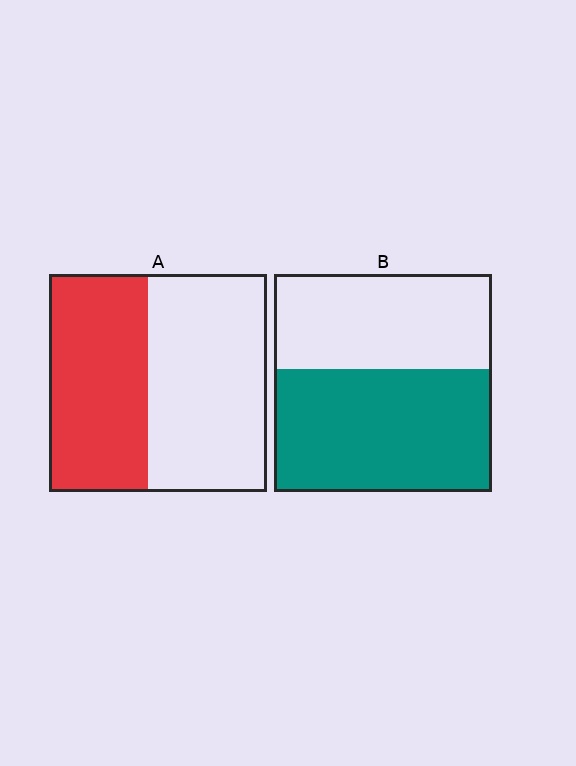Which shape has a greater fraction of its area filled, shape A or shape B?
Shape B.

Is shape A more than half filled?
No.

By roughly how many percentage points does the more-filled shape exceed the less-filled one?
By roughly 10 percentage points (B over A).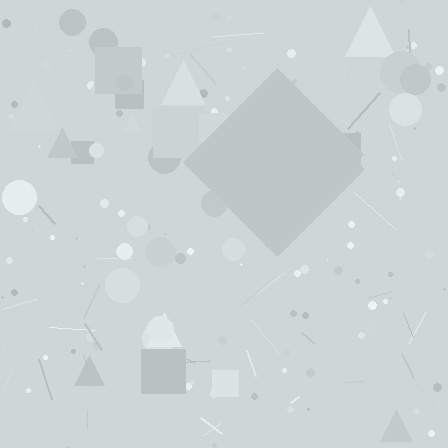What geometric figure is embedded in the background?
A diamond is embedded in the background.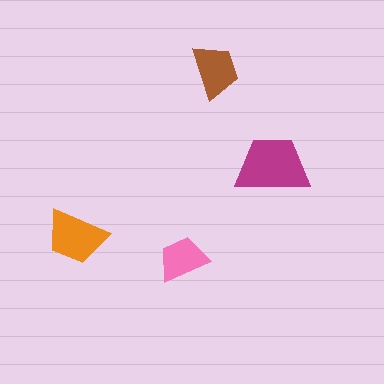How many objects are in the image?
There are 4 objects in the image.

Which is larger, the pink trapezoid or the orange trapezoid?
The orange one.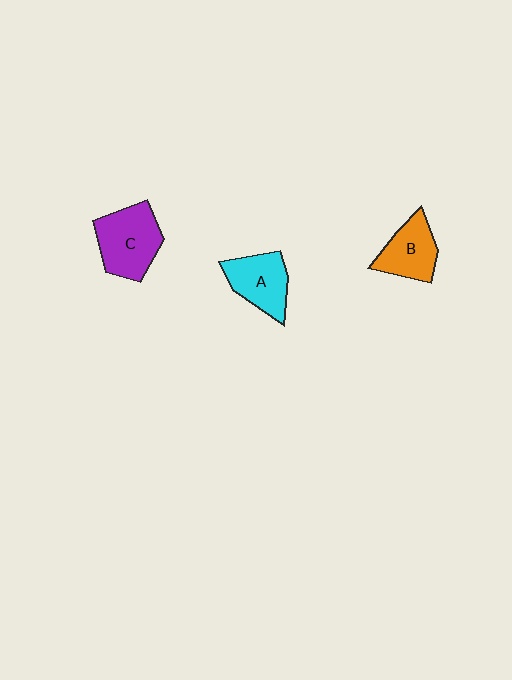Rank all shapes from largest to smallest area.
From largest to smallest: C (purple), A (cyan), B (orange).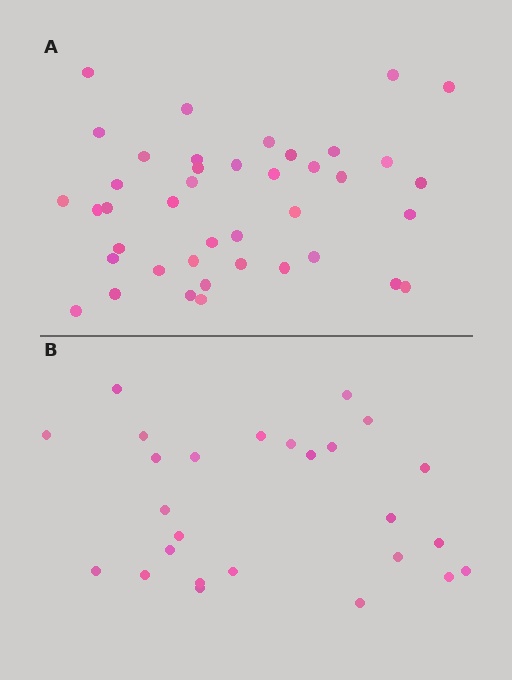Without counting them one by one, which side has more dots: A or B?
Region A (the top region) has more dots.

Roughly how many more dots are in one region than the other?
Region A has approximately 15 more dots than region B.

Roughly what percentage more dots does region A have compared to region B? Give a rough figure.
About 60% more.